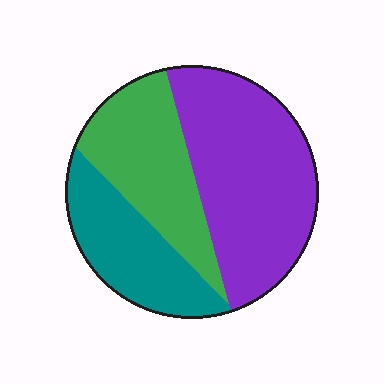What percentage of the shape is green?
Green covers about 30% of the shape.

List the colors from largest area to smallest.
From largest to smallest: purple, green, teal.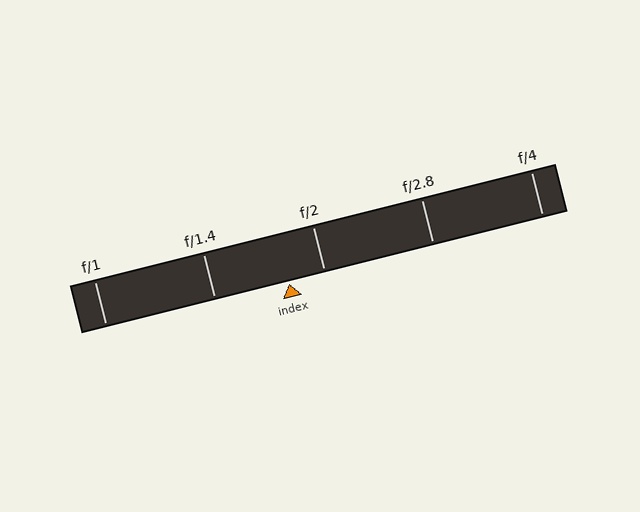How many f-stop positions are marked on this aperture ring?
There are 5 f-stop positions marked.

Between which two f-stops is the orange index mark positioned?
The index mark is between f/1.4 and f/2.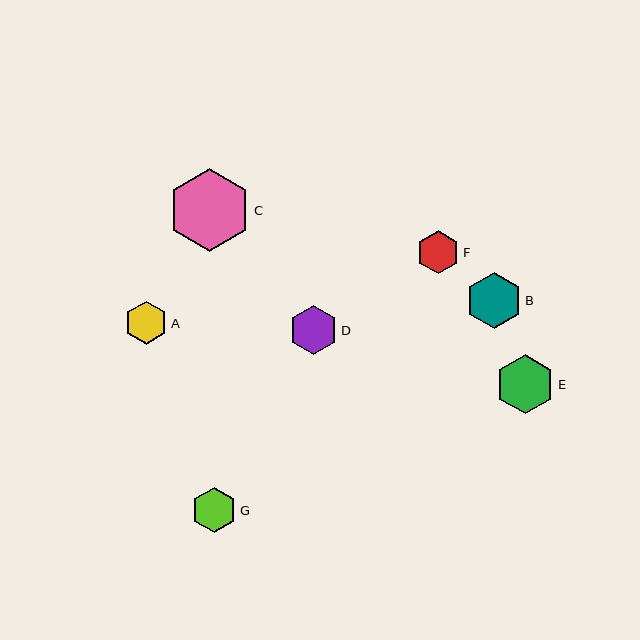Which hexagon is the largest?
Hexagon C is the largest with a size of approximately 83 pixels.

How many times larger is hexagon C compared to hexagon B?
Hexagon C is approximately 1.5 times the size of hexagon B.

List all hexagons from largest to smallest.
From largest to smallest: C, E, B, D, G, F, A.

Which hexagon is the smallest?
Hexagon A is the smallest with a size of approximately 43 pixels.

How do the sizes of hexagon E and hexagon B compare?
Hexagon E and hexagon B are approximately the same size.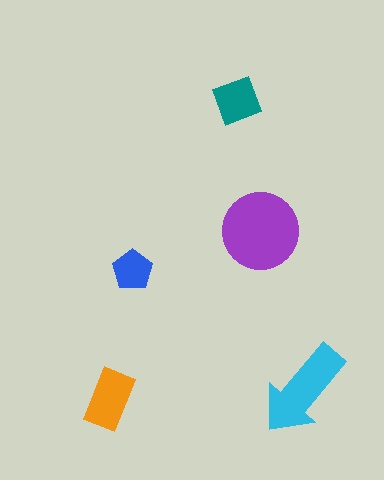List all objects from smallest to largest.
The blue pentagon, the teal diamond, the orange rectangle, the cyan arrow, the purple circle.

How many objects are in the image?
There are 5 objects in the image.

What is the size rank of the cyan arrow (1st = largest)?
2nd.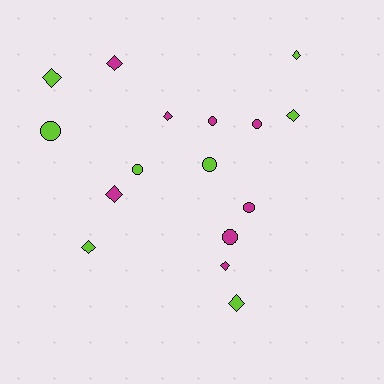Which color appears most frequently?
Magenta, with 8 objects.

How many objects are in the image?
There are 16 objects.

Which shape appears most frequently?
Diamond, with 9 objects.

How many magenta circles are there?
There are 4 magenta circles.